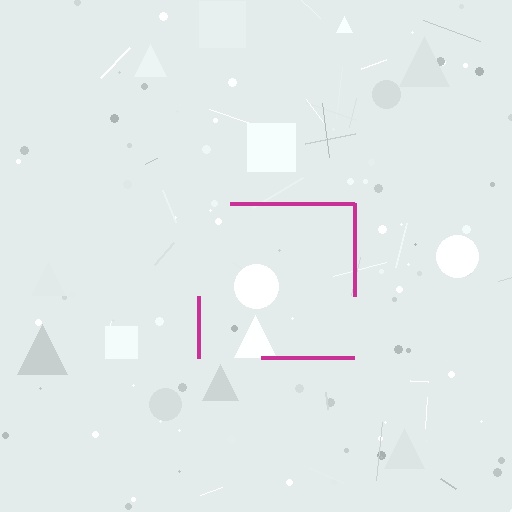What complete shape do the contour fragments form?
The contour fragments form a square.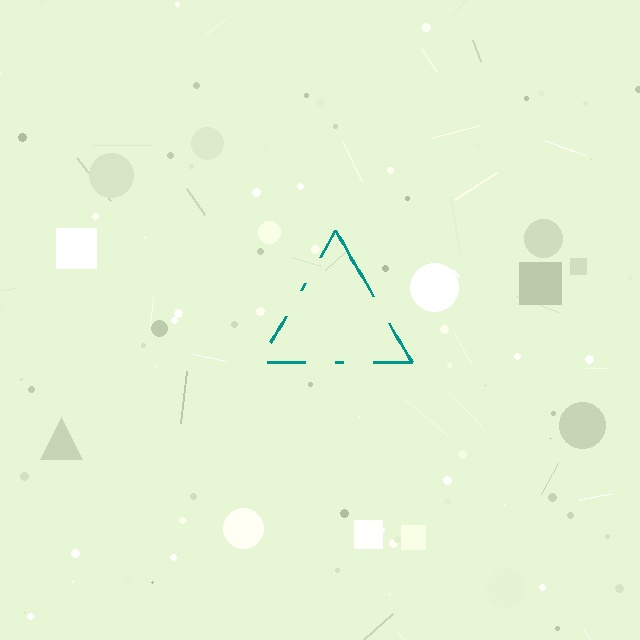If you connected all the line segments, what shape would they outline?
They would outline a triangle.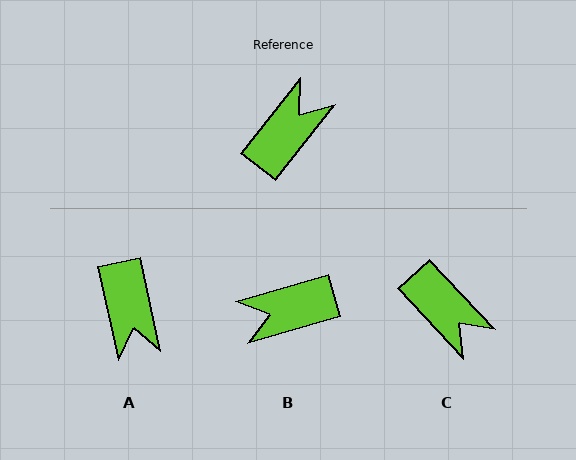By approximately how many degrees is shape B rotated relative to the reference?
Approximately 144 degrees counter-clockwise.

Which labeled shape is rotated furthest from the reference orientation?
B, about 144 degrees away.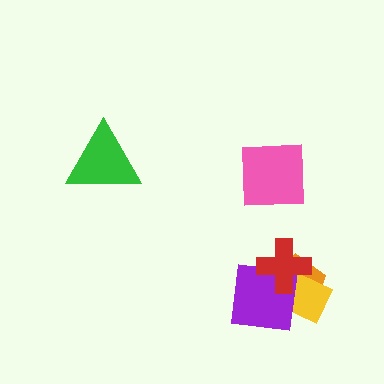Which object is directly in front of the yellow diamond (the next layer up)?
The purple square is directly in front of the yellow diamond.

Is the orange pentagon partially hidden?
Yes, it is partially covered by another shape.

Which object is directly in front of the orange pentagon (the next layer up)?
The yellow diamond is directly in front of the orange pentagon.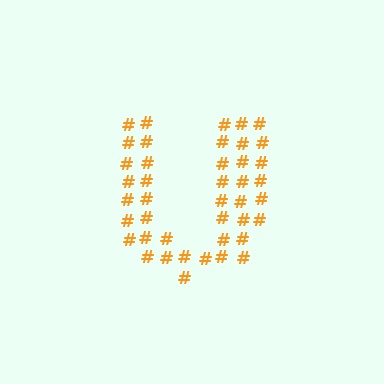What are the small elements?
The small elements are hash symbols.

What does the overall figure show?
The overall figure shows the letter U.